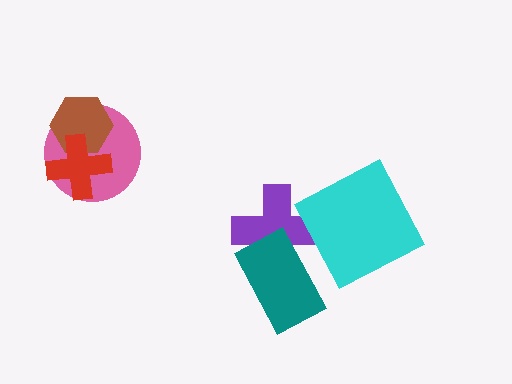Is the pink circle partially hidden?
Yes, it is partially covered by another shape.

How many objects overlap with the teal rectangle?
1 object overlaps with the teal rectangle.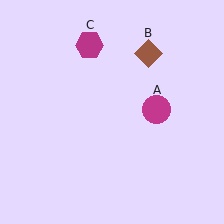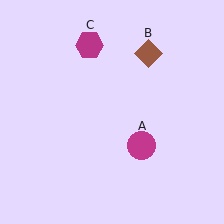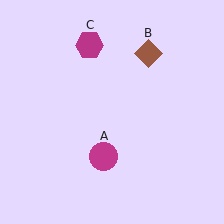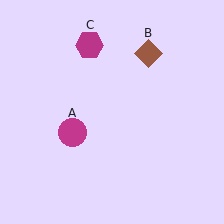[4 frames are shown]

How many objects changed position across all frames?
1 object changed position: magenta circle (object A).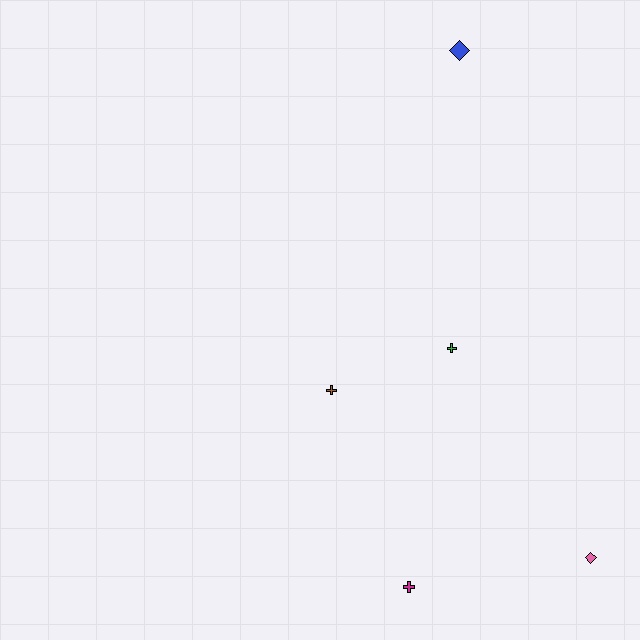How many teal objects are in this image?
There are no teal objects.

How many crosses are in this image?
There are 3 crosses.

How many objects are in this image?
There are 5 objects.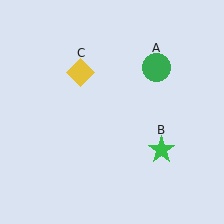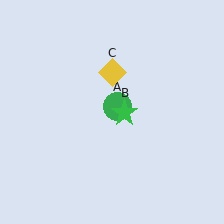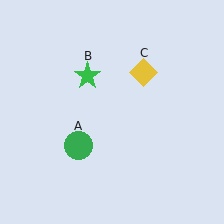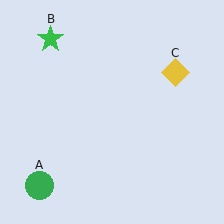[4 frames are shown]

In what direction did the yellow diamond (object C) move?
The yellow diamond (object C) moved right.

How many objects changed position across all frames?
3 objects changed position: green circle (object A), green star (object B), yellow diamond (object C).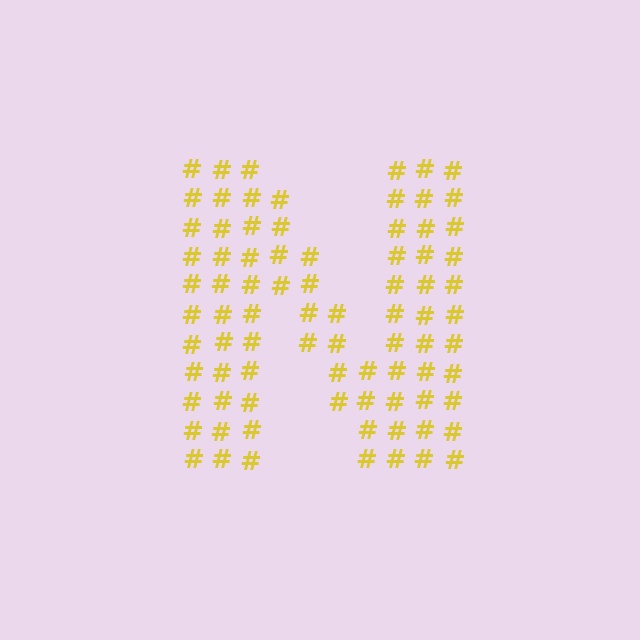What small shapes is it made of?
It is made of small hash symbols.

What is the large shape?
The large shape is the letter N.